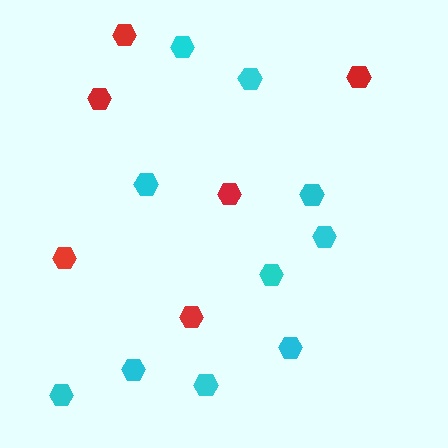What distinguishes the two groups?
There are 2 groups: one group of red hexagons (6) and one group of cyan hexagons (10).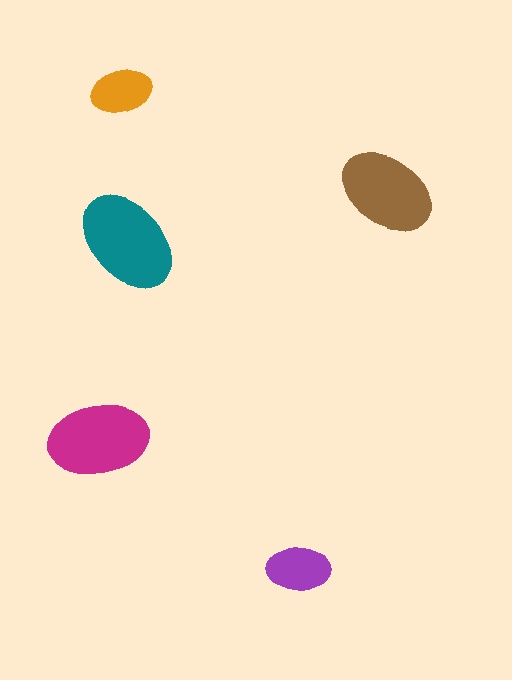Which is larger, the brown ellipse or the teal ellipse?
The teal one.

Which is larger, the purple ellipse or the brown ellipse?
The brown one.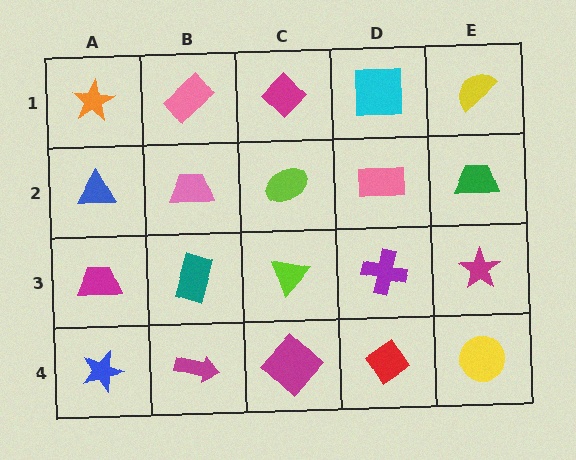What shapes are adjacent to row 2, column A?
An orange star (row 1, column A), a magenta trapezoid (row 3, column A), a pink trapezoid (row 2, column B).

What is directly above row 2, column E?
A yellow semicircle.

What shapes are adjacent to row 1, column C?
A lime ellipse (row 2, column C), a pink rectangle (row 1, column B), a cyan square (row 1, column D).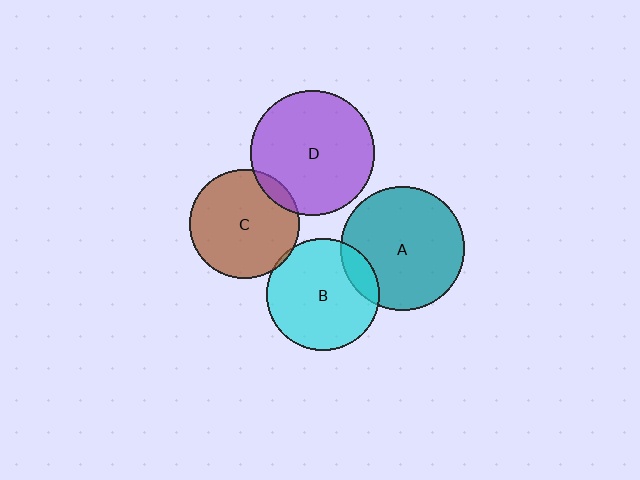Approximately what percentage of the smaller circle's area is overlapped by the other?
Approximately 15%.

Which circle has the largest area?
Circle D (purple).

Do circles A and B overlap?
Yes.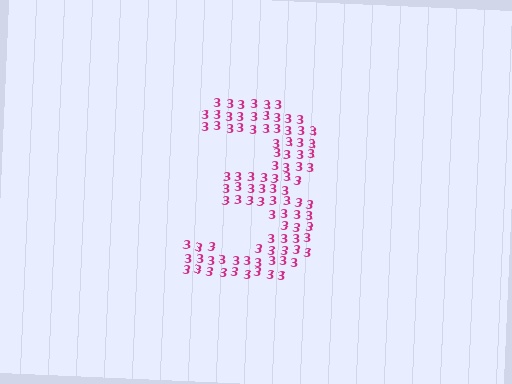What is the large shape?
The large shape is the digit 3.